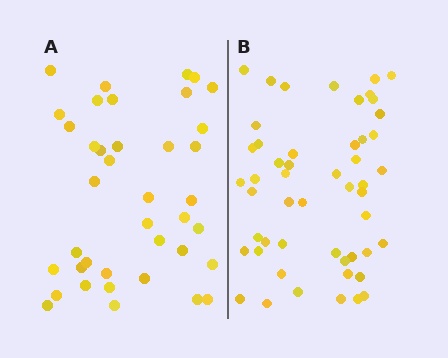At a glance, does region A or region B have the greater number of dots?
Region B (the right region) has more dots.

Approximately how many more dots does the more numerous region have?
Region B has roughly 12 or so more dots than region A.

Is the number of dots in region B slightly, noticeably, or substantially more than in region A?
Region B has noticeably more, but not dramatically so. The ratio is roughly 1.3 to 1.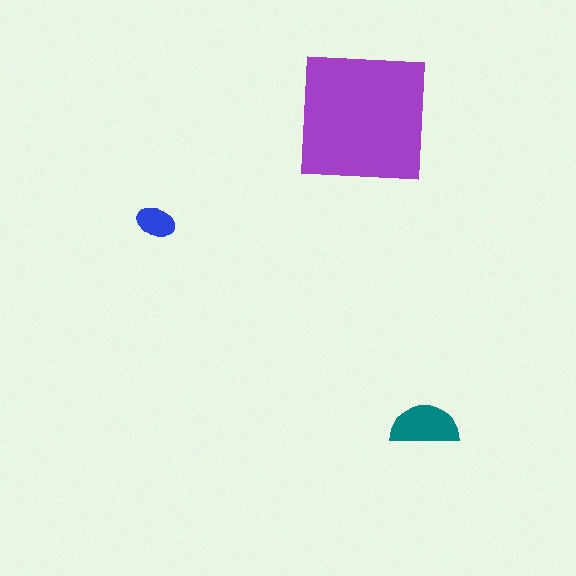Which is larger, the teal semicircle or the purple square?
The purple square.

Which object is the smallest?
The blue ellipse.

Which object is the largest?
The purple square.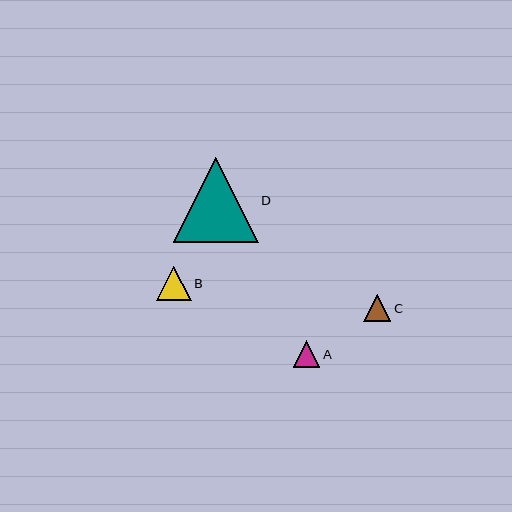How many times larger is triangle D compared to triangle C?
Triangle D is approximately 3.1 times the size of triangle C.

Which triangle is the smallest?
Triangle A is the smallest with a size of approximately 27 pixels.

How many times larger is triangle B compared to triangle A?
Triangle B is approximately 1.3 times the size of triangle A.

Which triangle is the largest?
Triangle D is the largest with a size of approximately 85 pixels.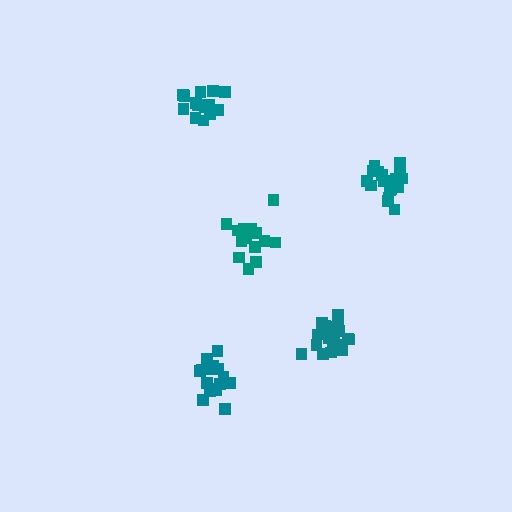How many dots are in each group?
Group 1: 17 dots, Group 2: 20 dots, Group 3: 14 dots, Group 4: 14 dots, Group 5: 20 dots (85 total).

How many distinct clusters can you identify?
There are 5 distinct clusters.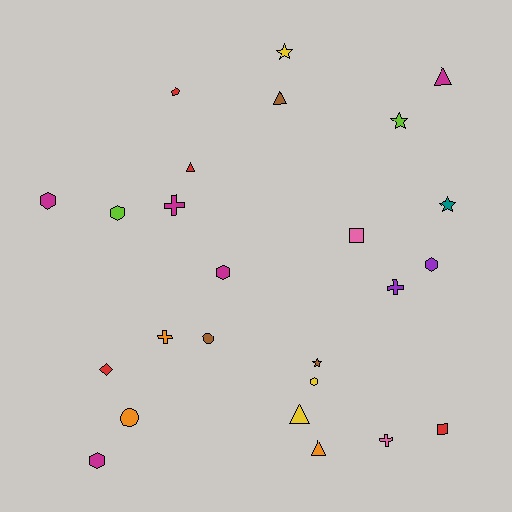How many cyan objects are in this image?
There are no cyan objects.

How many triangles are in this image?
There are 5 triangles.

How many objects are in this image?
There are 25 objects.